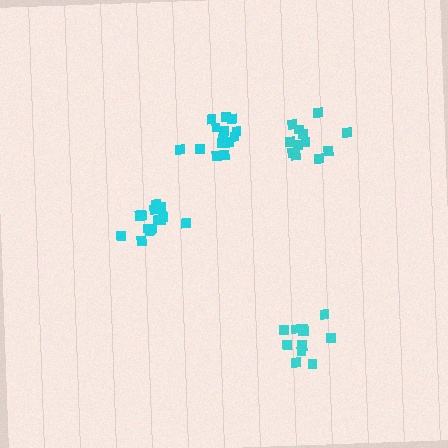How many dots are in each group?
Group 1: 16 dots, Group 2: 15 dots, Group 3: 13 dots, Group 4: 12 dots (56 total).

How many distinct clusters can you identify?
There are 4 distinct clusters.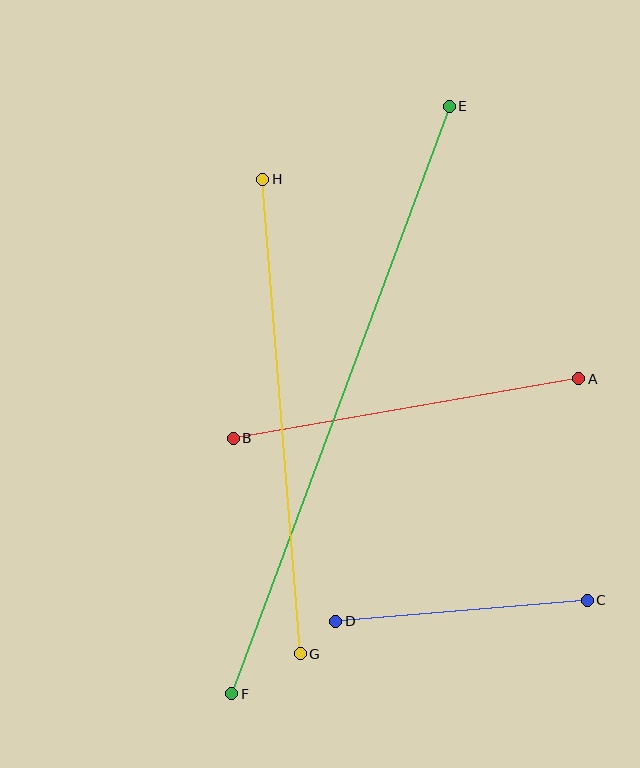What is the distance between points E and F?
The distance is approximately 627 pixels.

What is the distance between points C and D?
The distance is approximately 252 pixels.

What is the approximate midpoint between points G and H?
The midpoint is at approximately (281, 417) pixels.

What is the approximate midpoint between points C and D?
The midpoint is at approximately (461, 611) pixels.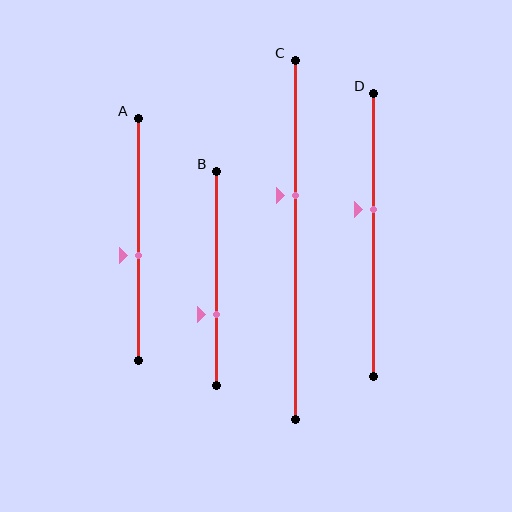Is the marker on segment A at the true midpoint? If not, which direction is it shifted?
No, the marker on segment A is shifted downward by about 7% of the segment length.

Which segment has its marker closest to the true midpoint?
Segment A has its marker closest to the true midpoint.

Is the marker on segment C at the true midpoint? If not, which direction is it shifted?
No, the marker on segment C is shifted upward by about 12% of the segment length.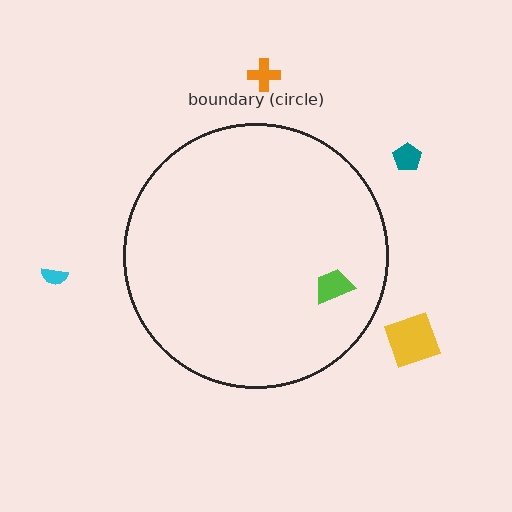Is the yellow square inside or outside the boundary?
Outside.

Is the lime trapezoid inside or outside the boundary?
Inside.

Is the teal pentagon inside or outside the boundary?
Outside.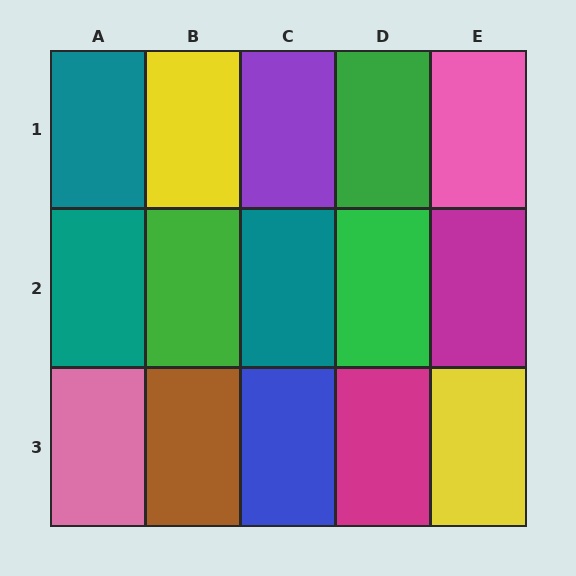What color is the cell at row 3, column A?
Pink.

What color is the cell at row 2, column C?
Teal.